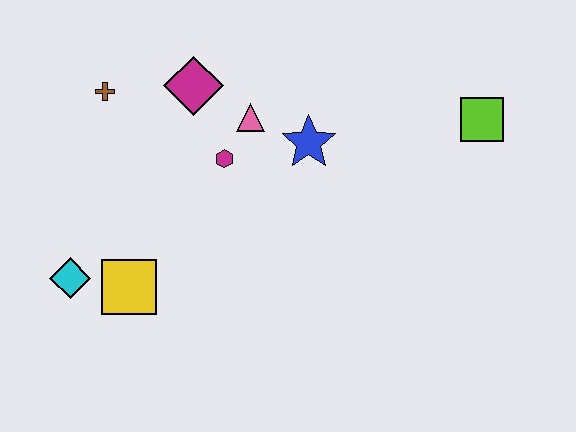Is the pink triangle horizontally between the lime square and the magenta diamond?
Yes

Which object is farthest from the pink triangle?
The cyan diamond is farthest from the pink triangle.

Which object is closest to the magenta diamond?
The pink triangle is closest to the magenta diamond.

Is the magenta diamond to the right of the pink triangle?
No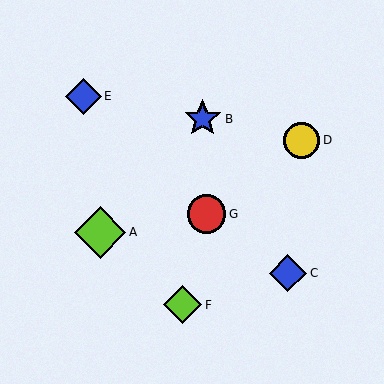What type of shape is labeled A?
Shape A is a lime diamond.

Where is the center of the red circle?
The center of the red circle is at (207, 214).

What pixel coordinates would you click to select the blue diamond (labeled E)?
Click at (83, 96) to select the blue diamond E.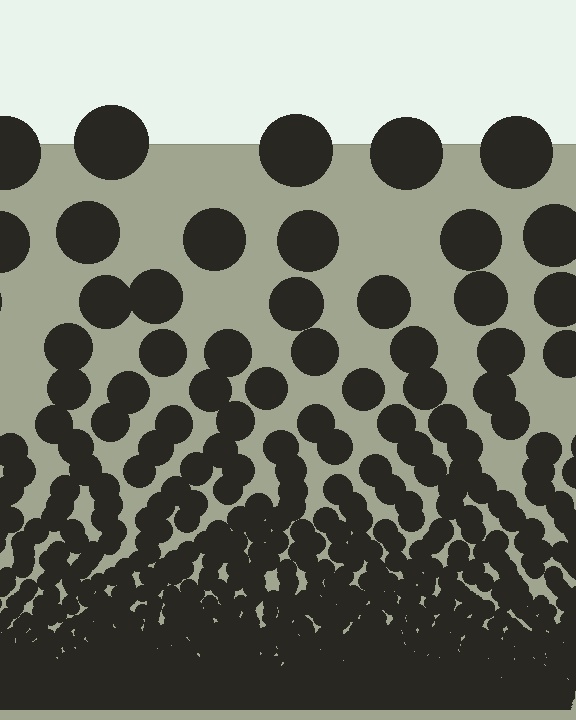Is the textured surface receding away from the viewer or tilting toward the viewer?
The surface appears to tilt toward the viewer. Texture elements get larger and sparser toward the top.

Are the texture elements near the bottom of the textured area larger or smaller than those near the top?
Smaller. The gradient is inverted — elements near the bottom are smaller and denser.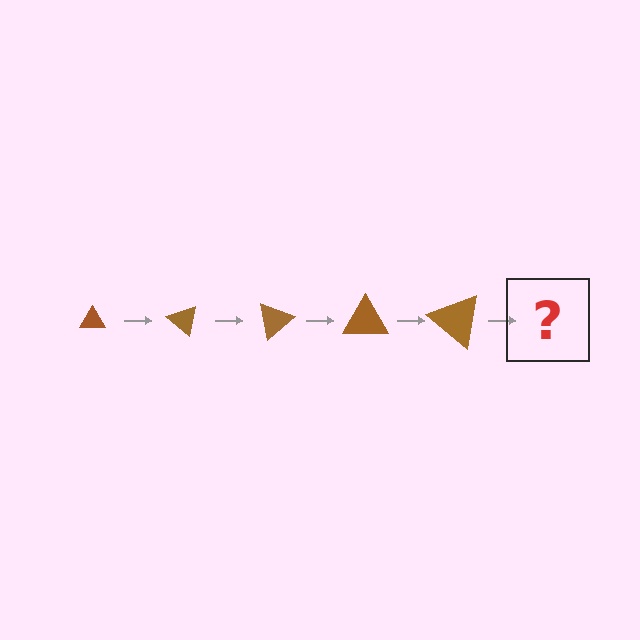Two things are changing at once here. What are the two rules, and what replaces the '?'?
The two rules are that the triangle grows larger each step and it rotates 40 degrees each step. The '?' should be a triangle, larger than the previous one and rotated 200 degrees from the start.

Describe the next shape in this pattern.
It should be a triangle, larger than the previous one and rotated 200 degrees from the start.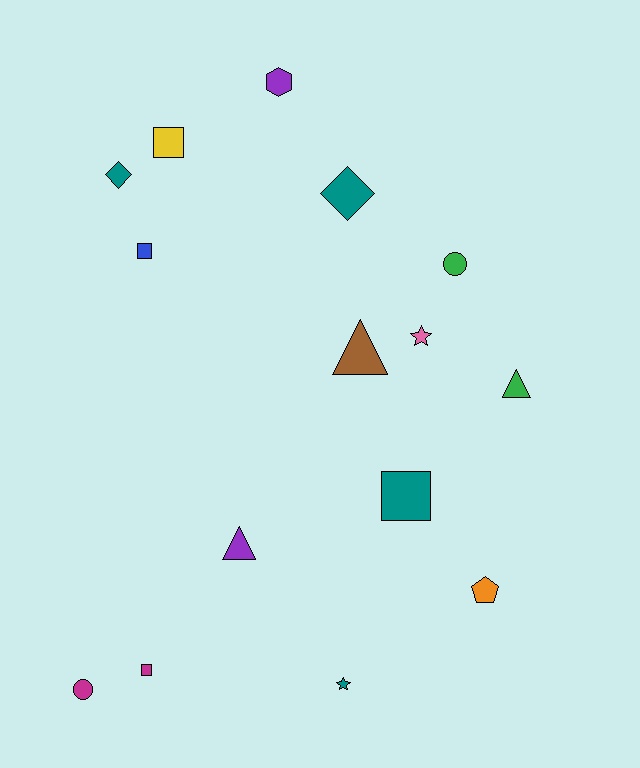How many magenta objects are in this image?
There are 2 magenta objects.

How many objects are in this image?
There are 15 objects.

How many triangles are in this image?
There are 3 triangles.